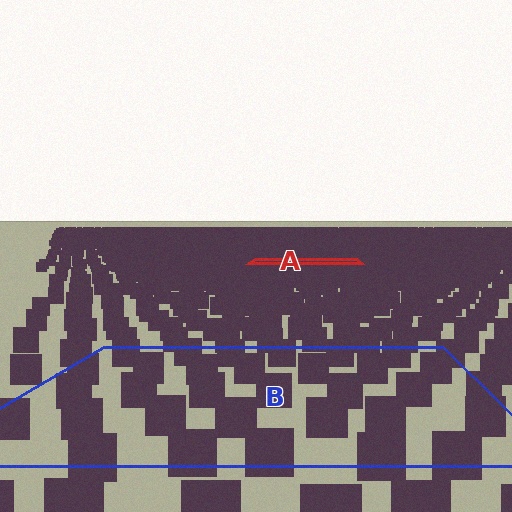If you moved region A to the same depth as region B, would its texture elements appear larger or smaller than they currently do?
They would appear larger. At a closer depth, the same texture elements are projected at a bigger on-screen size.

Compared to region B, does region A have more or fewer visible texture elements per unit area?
Region A has more texture elements per unit area — they are packed more densely because it is farther away.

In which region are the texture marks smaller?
The texture marks are smaller in region A, because it is farther away.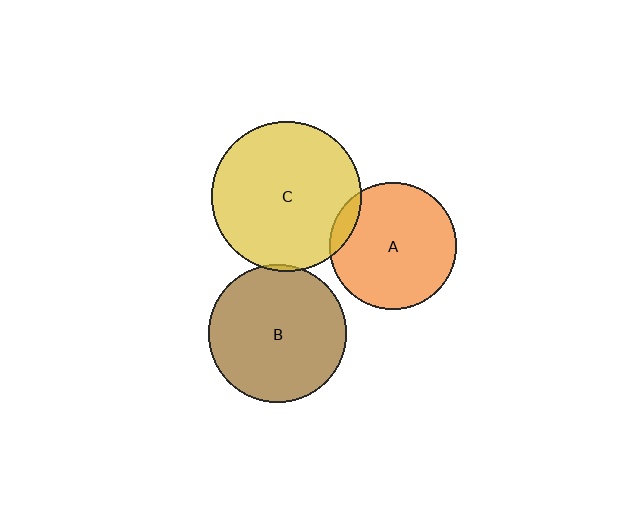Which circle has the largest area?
Circle C (yellow).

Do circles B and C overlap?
Yes.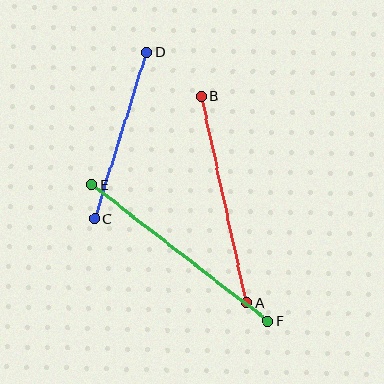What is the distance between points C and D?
The distance is approximately 174 pixels.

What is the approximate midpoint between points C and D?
The midpoint is at approximately (121, 135) pixels.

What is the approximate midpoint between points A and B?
The midpoint is at approximately (224, 200) pixels.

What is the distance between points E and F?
The distance is approximately 223 pixels.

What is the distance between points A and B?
The distance is approximately 211 pixels.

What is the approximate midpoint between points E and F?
The midpoint is at approximately (180, 253) pixels.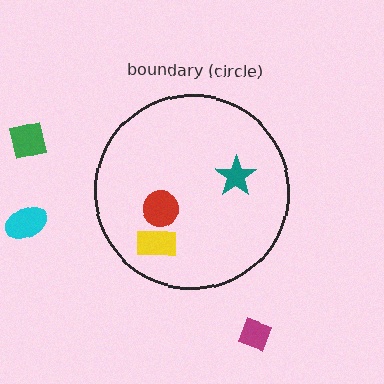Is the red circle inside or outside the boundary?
Inside.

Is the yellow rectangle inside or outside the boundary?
Inside.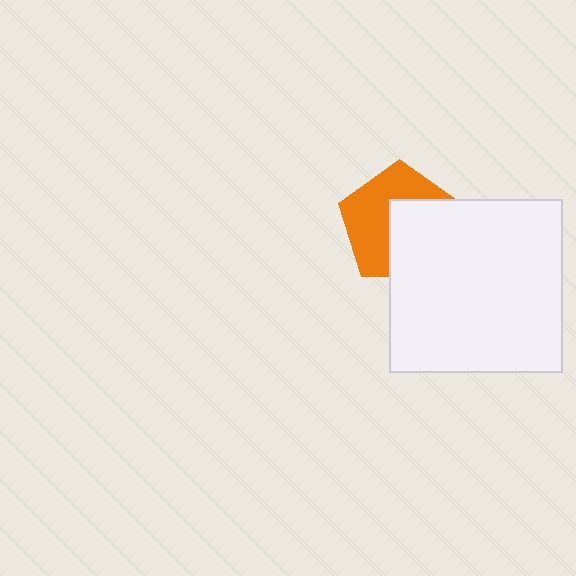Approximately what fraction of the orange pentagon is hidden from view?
Roughly 47% of the orange pentagon is hidden behind the white square.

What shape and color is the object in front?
The object in front is a white square.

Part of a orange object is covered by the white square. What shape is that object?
It is a pentagon.